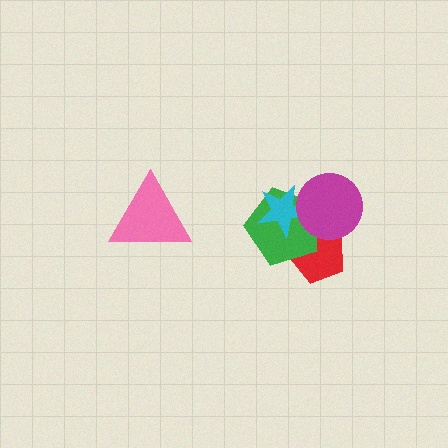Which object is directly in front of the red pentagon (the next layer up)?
The green pentagon is directly in front of the red pentagon.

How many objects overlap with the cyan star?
2 objects overlap with the cyan star.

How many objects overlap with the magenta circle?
3 objects overlap with the magenta circle.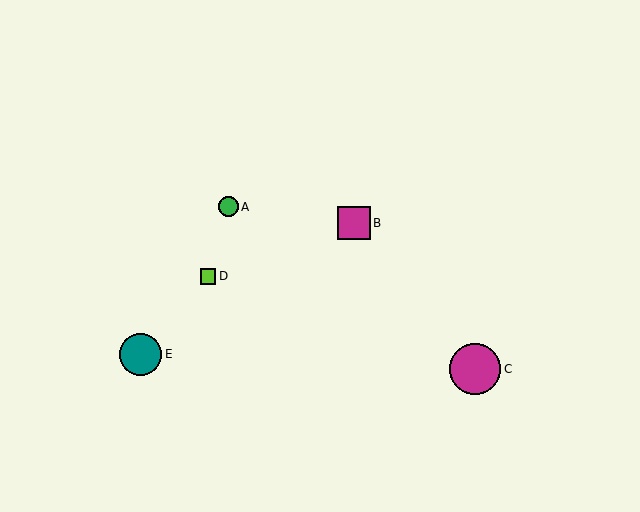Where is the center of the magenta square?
The center of the magenta square is at (354, 223).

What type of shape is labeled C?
Shape C is a magenta circle.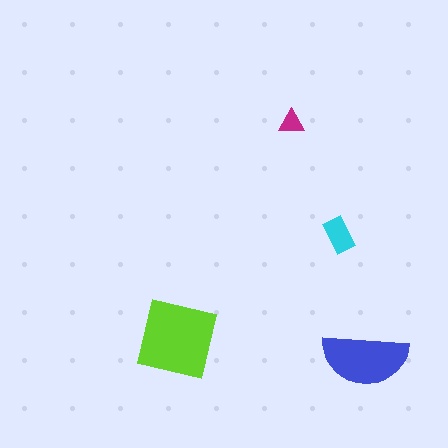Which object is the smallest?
The magenta triangle.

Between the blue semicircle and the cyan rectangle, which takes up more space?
The blue semicircle.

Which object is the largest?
The lime square.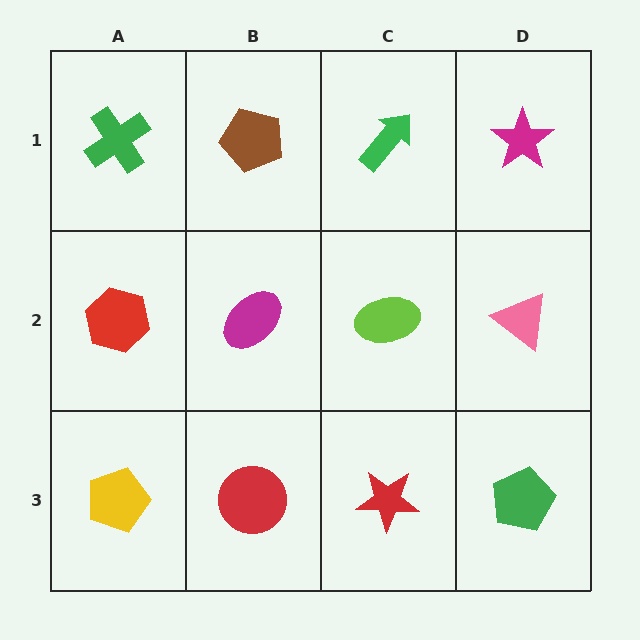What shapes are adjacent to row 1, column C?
A lime ellipse (row 2, column C), a brown pentagon (row 1, column B), a magenta star (row 1, column D).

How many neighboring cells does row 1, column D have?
2.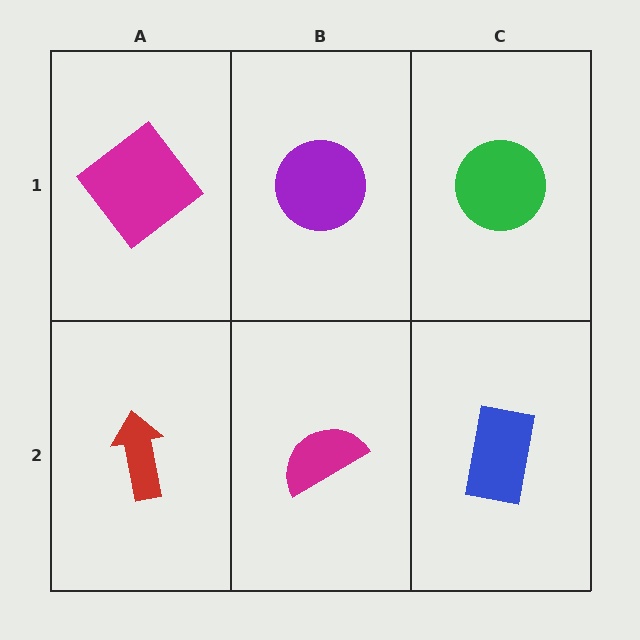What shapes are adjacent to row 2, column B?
A purple circle (row 1, column B), a red arrow (row 2, column A), a blue rectangle (row 2, column C).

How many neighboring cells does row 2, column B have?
3.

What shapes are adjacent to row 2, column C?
A green circle (row 1, column C), a magenta semicircle (row 2, column B).